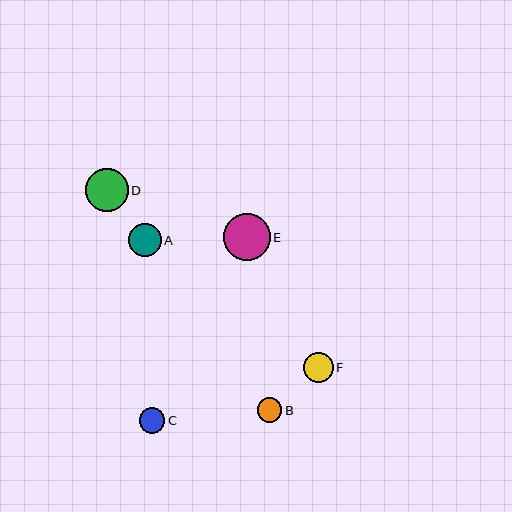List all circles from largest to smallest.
From largest to smallest: E, D, A, F, C, B.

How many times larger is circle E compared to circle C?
Circle E is approximately 1.8 times the size of circle C.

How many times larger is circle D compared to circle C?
Circle D is approximately 1.7 times the size of circle C.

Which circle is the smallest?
Circle B is the smallest with a size of approximately 25 pixels.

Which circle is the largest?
Circle E is the largest with a size of approximately 47 pixels.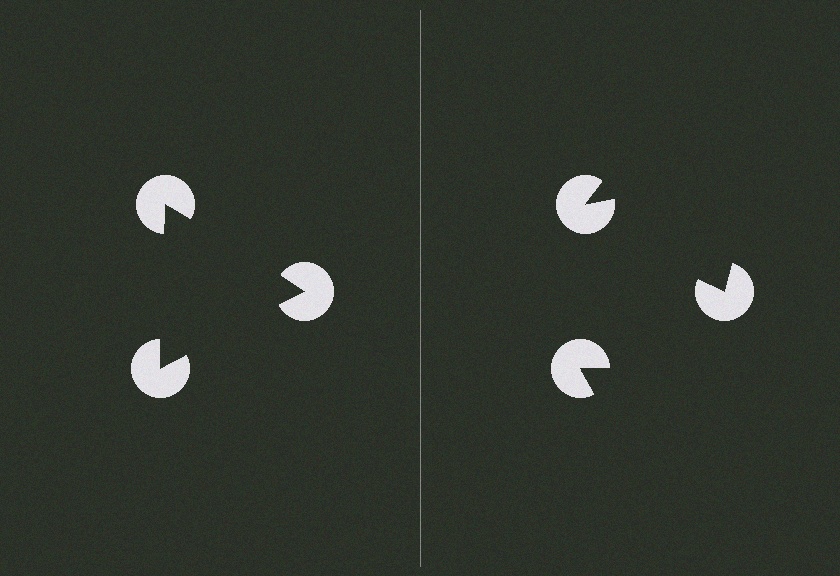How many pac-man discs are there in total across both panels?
6 — 3 on each side.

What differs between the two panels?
The pac-man discs are positioned identically on both sides; only the wedge orientations differ. On the left they align to a triangle; on the right they are misaligned.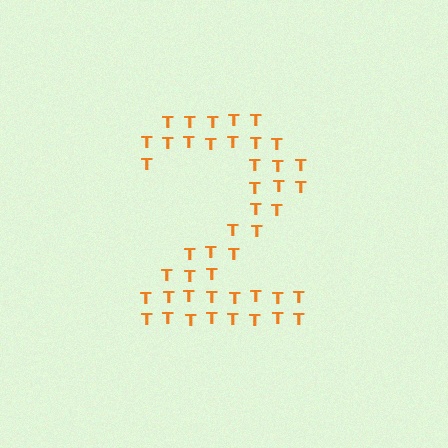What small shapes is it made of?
It is made of small letter T's.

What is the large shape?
The large shape is the digit 2.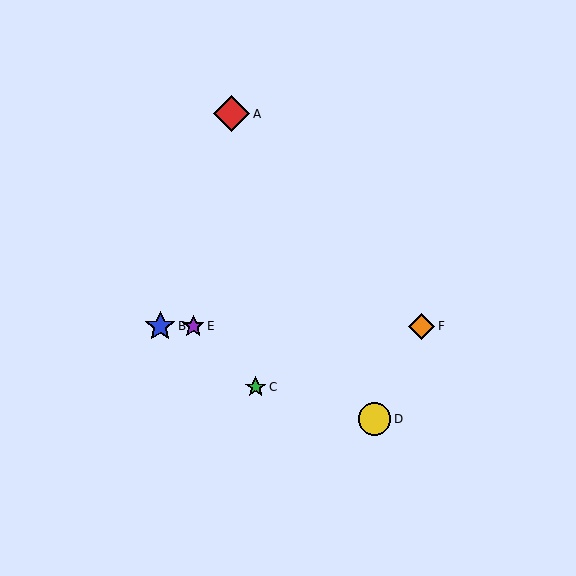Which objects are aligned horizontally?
Objects B, E, F are aligned horizontally.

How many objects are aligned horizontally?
3 objects (B, E, F) are aligned horizontally.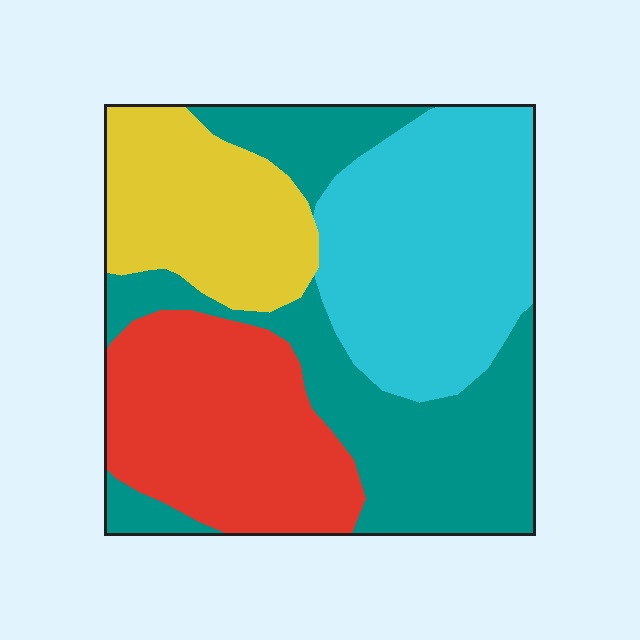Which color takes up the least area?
Yellow, at roughly 20%.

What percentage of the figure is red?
Red covers roughly 25% of the figure.